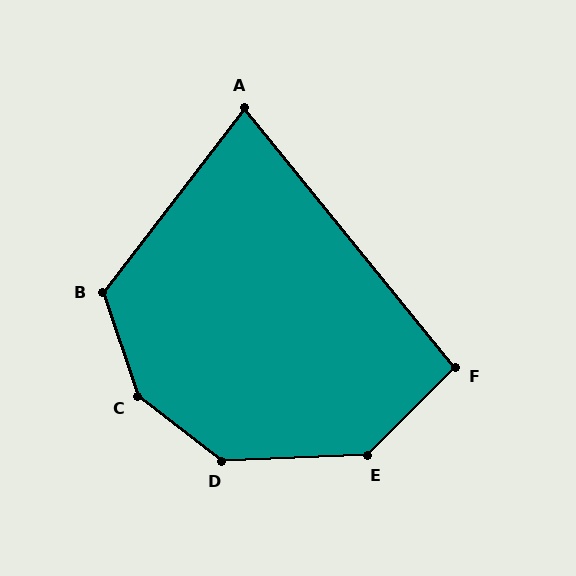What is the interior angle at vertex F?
Approximately 96 degrees (obtuse).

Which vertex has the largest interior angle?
C, at approximately 146 degrees.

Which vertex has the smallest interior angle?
A, at approximately 77 degrees.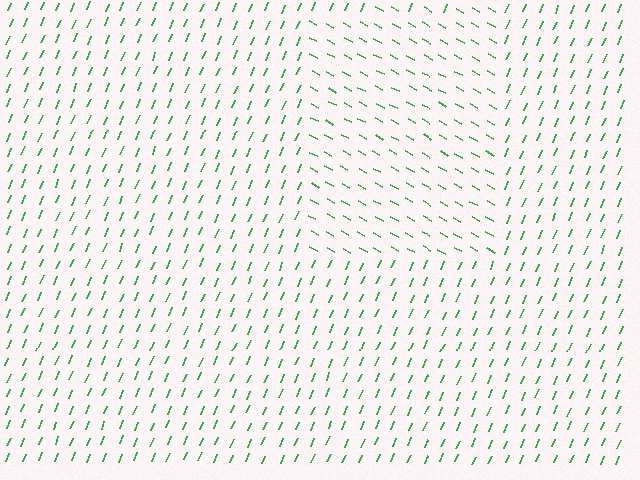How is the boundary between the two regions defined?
The boundary is defined purely by a change in line orientation (approximately 85 degrees difference). All lines are the same color and thickness.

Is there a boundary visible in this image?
Yes, there is a texture boundary formed by a change in line orientation.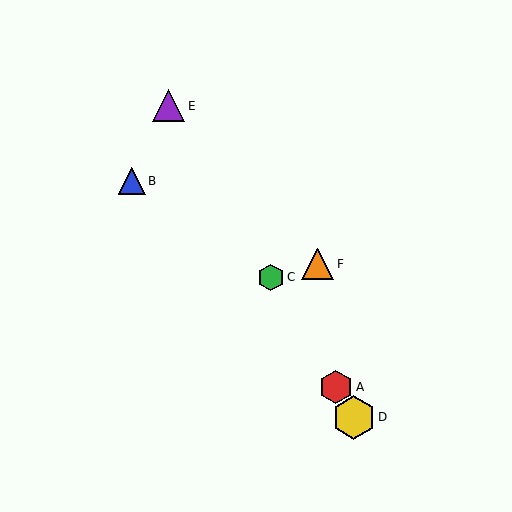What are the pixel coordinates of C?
Object C is at (271, 278).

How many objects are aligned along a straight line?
4 objects (A, C, D, E) are aligned along a straight line.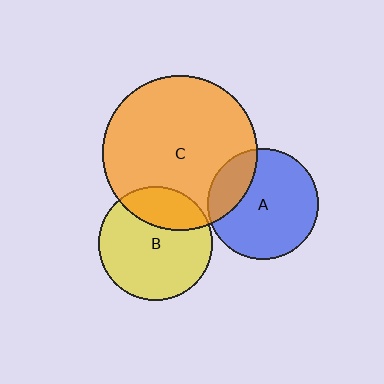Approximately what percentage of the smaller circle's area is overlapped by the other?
Approximately 25%.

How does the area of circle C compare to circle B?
Approximately 1.9 times.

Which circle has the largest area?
Circle C (orange).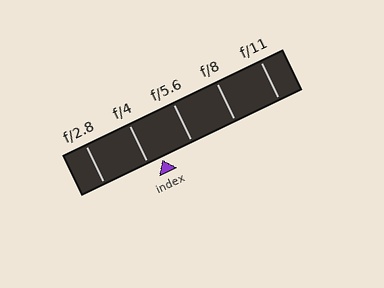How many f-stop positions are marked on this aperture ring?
There are 5 f-stop positions marked.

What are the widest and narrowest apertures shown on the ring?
The widest aperture shown is f/2.8 and the narrowest is f/11.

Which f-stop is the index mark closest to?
The index mark is closest to f/4.